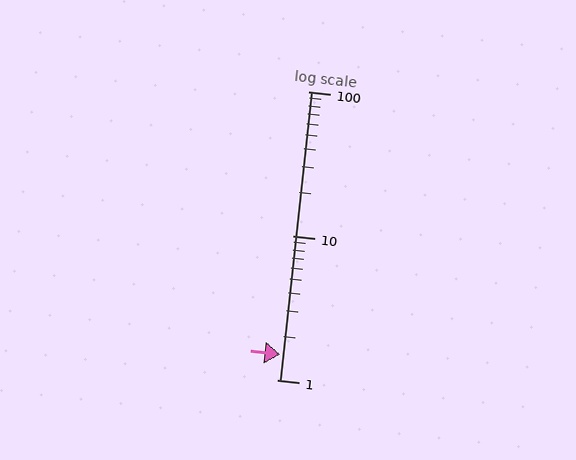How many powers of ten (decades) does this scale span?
The scale spans 2 decades, from 1 to 100.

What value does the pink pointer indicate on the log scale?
The pointer indicates approximately 1.5.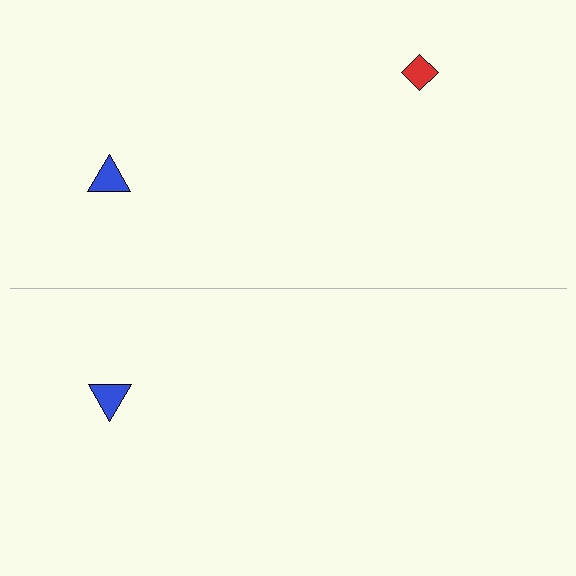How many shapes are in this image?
There are 3 shapes in this image.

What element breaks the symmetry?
A red diamond is missing from the bottom side.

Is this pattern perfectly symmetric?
No, the pattern is not perfectly symmetric. A red diamond is missing from the bottom side.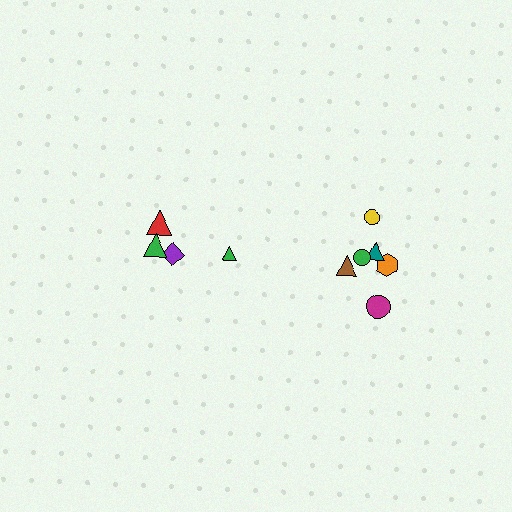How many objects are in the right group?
There are 6 objects.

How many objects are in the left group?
There are 4 objects.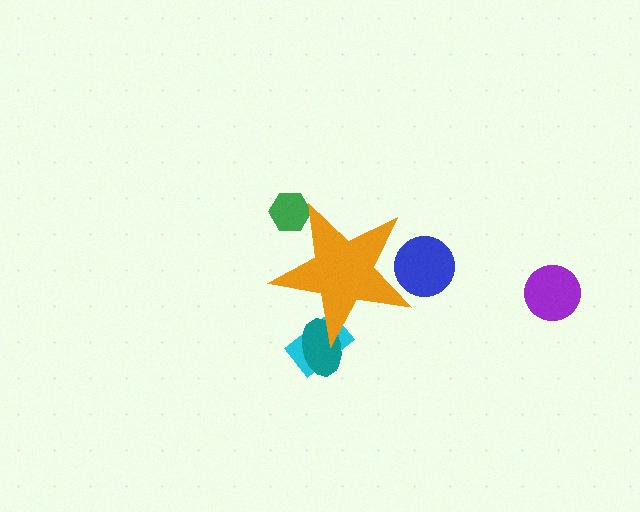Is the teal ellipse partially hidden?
Yes, the teal ellipse is partially hidden behind the orange star.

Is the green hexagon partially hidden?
Yes, the green hexagon is partially hidden behind the orange star.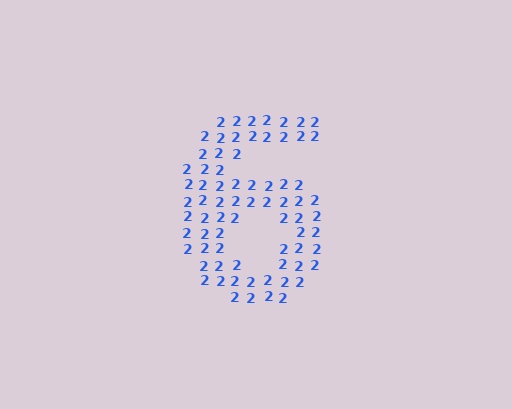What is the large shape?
The large shape is the digit 6.